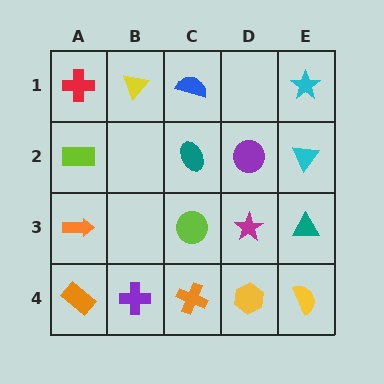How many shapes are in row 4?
5 shapes.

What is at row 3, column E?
A teal triangle.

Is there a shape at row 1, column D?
No, that cell is empty.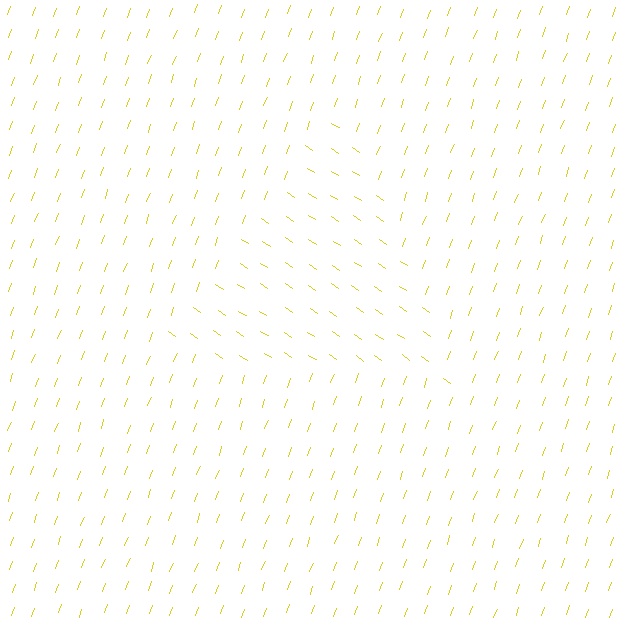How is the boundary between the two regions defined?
The boundary is defined purely by a change in line orientation (approximately 77 degrees difference). All lines are the same color and thickness.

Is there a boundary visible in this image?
Yes, there is a texture boundary formed by a change in line orientation.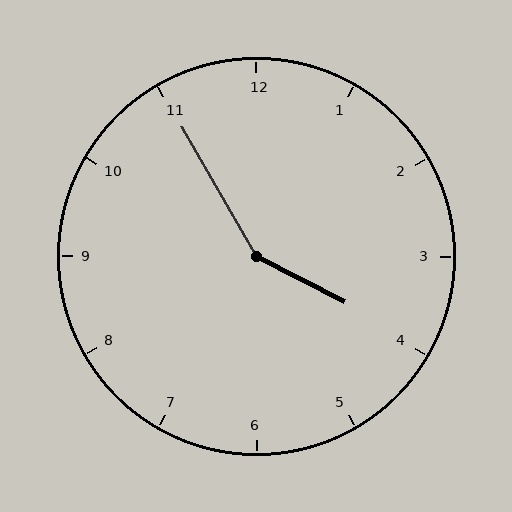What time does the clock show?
3:55.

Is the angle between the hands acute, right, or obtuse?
It is obtuse.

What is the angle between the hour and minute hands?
Approximately 148 degrees.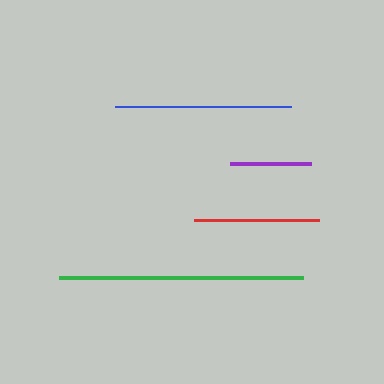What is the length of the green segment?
The green segment is approximately 245 pixels long.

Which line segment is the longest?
The green line is the longest at approximately 245 pixels.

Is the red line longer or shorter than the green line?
The green line is longer than the red line.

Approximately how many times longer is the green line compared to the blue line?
The green line is approximately 1.4 times the length of the blue line.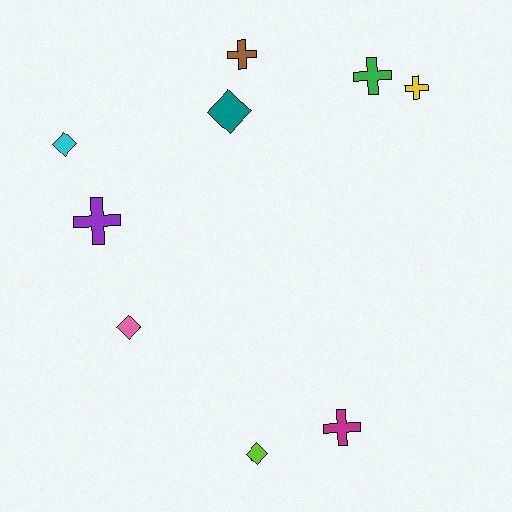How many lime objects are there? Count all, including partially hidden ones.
There is 1 lime object.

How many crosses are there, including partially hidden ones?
There are 5 crosses.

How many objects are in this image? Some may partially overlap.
There are 9 objects.